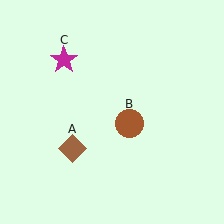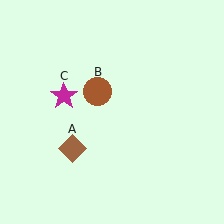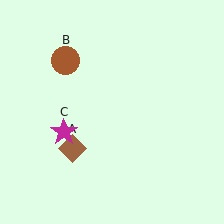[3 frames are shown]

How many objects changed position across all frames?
2 objects changed position: brown circle (object B), magenta star (object C).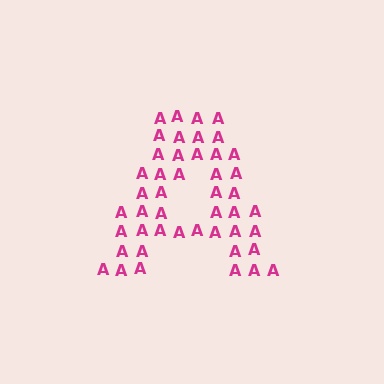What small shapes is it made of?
It is made of small letter A's.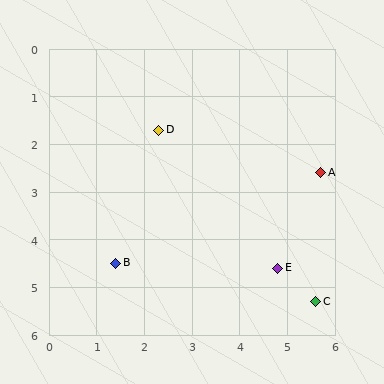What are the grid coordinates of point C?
Point C is at approximately (5.6, 5.3).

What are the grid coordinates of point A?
Point A is at approximately (5.7, 2.6).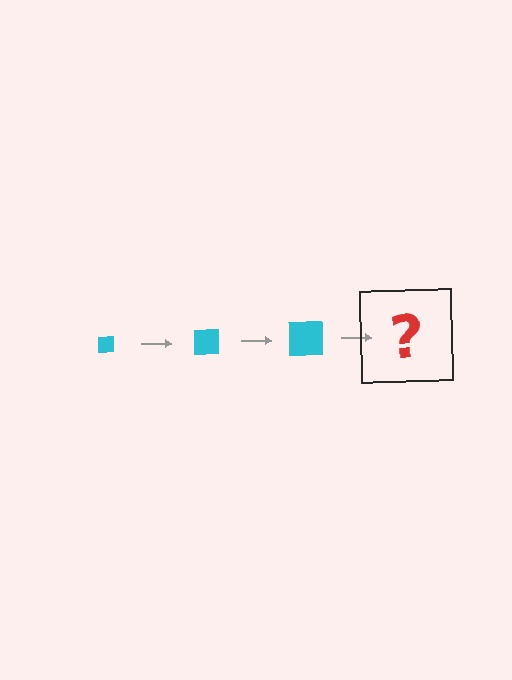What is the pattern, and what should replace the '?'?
The pattern is that the square gets progressively larger each step. The '?' should be a cyan square, larger than the previous one.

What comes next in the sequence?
The next element should be a cyan square, larger than the previous one.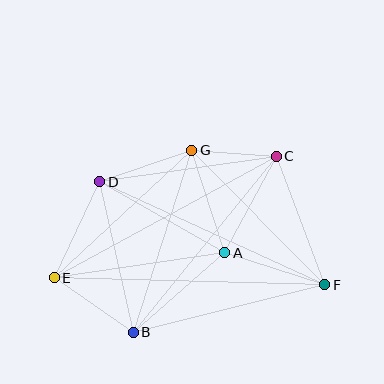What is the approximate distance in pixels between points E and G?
The distance between E and G is approximately 187 pixels.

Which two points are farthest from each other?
Points E and F are farthest from each other.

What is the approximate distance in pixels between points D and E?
The distance between D and E is approximately 106 pixels.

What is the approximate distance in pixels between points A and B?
The distance between A and B is approximately 121 pixels.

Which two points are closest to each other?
Points C and G are closest to each other.